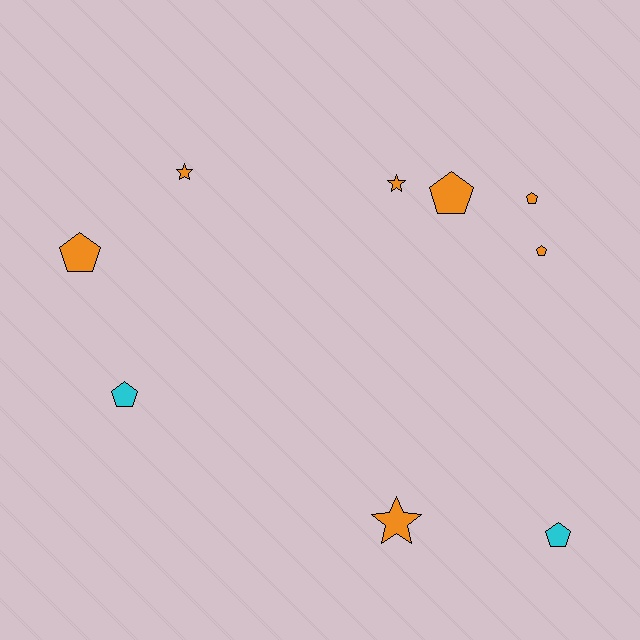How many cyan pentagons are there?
There are 2 cyan pentagons.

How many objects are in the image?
There are 9 objects.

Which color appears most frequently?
Orange, with 7 objects.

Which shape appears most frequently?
Pentagon, with 6 objects.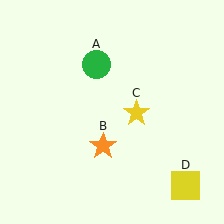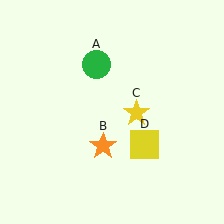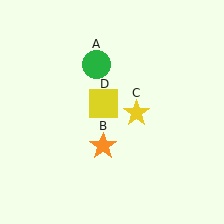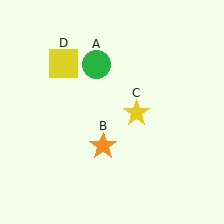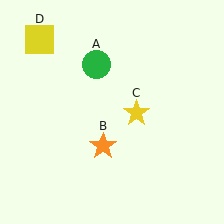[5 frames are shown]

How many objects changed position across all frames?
1 object changed position: yellow square (object D).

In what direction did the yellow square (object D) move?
The yellow square (object D) moved up and to the left.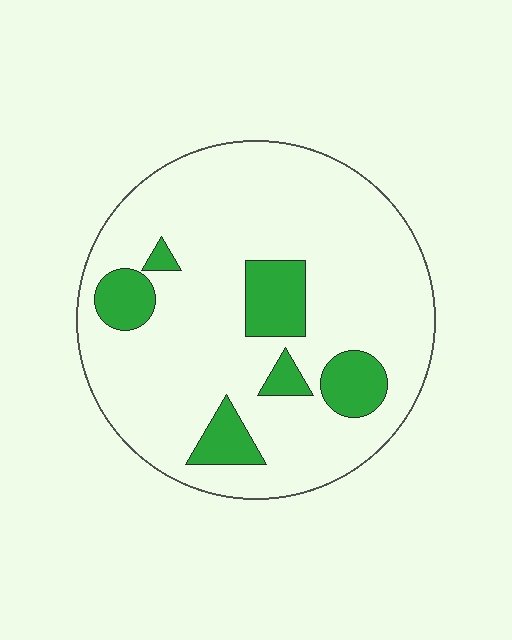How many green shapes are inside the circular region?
6.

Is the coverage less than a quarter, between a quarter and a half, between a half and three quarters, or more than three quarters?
Less than a quarter.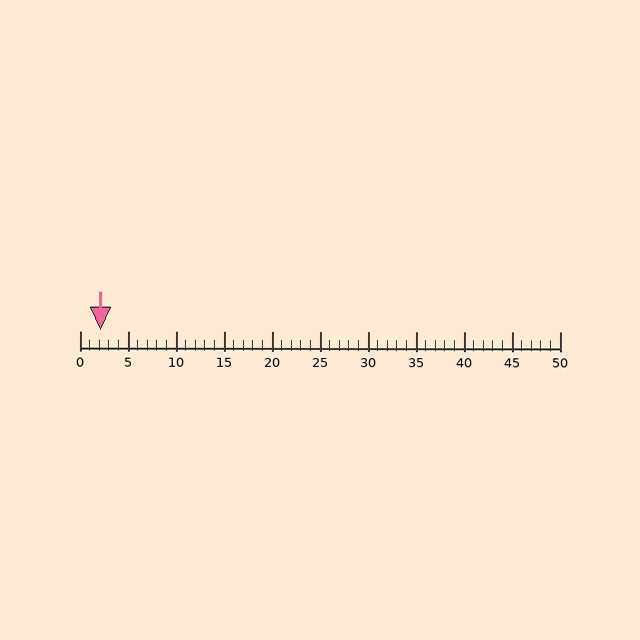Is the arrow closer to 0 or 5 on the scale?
The arrow is closer to 0.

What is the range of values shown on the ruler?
The ruler shows values from 0 to 50.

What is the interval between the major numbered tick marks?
The major tick marks are spaced 5 units apart.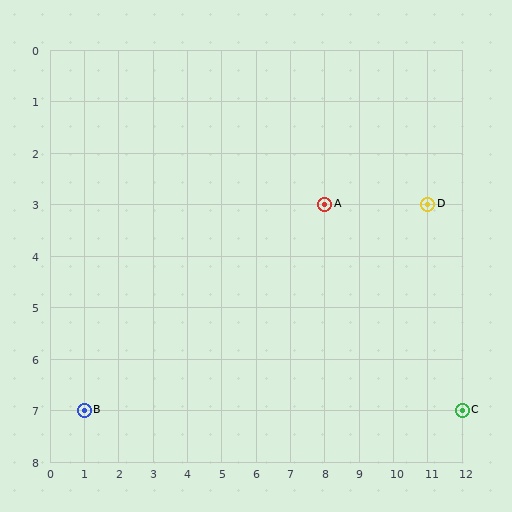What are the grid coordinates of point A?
Point A is at grid coordinates (8, 3).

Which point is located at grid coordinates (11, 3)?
Point D is at (11, 3).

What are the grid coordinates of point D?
Point D is at grid coordinates (11, 3).